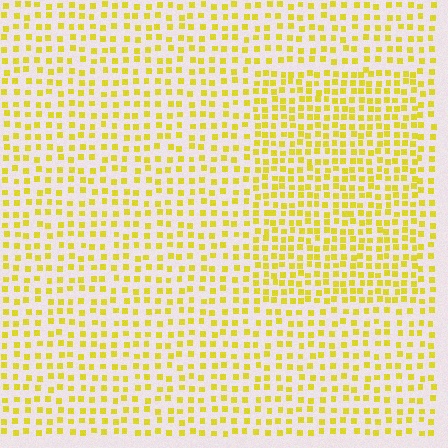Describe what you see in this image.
The image contains small yellow elements arranged at two different densities. A rectangle-shaped region is visible where the elements are more densely packed than the surrounding area.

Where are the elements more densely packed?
The elements are more densely packed inside the rectangle boundary.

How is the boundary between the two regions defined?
The boundary is defined by a change in element density (approximately 1.6x ratio). All elements are the same color, size, and shape.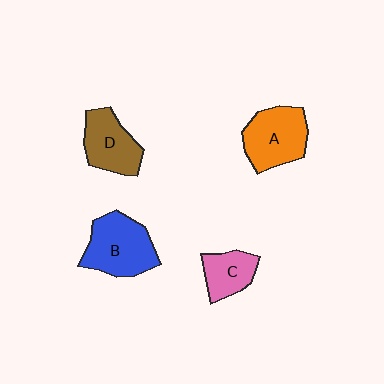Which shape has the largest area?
Shape B (blue).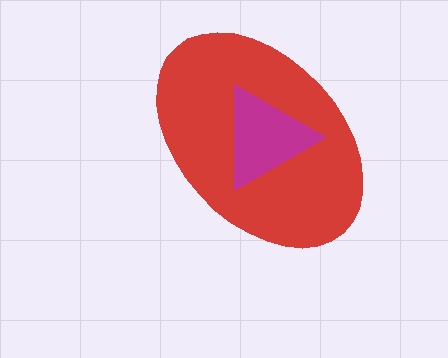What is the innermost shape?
The magenta triangle.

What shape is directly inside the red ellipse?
The magenta triangle.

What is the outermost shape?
The red ellipse.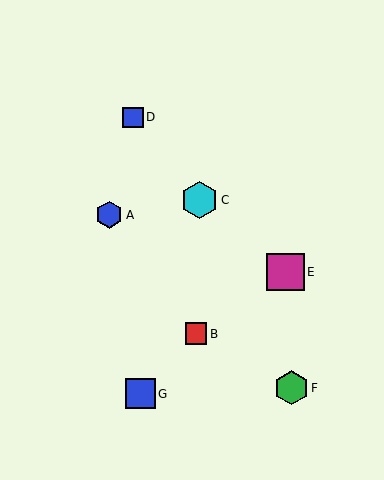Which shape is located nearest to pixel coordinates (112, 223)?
The blue hexagon (labeled A) at (109, 215) is nearest to that location.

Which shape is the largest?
The magenta square (labeled E) is the largest.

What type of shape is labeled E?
Shape E is a magenta square.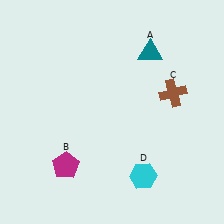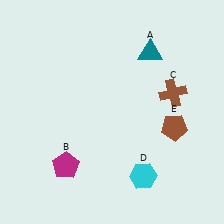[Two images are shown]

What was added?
A brown pentagon (E) was added in Image 2.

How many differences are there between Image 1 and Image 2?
There is 1 difference between the two images.